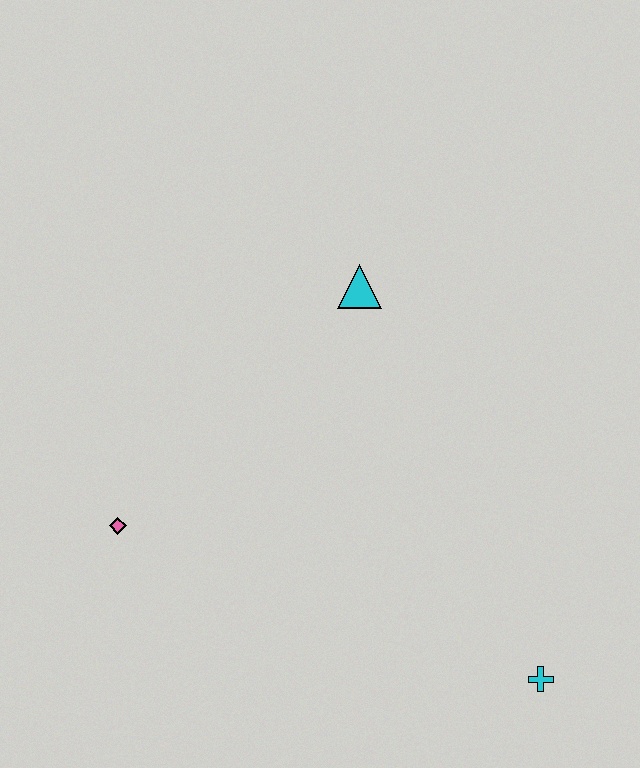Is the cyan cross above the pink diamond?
No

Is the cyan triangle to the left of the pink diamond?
No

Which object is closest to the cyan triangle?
The pink diamond is closest to the cyan triangle.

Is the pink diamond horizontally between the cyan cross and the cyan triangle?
No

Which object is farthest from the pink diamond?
The cyan cross is farthest from the pink diamond.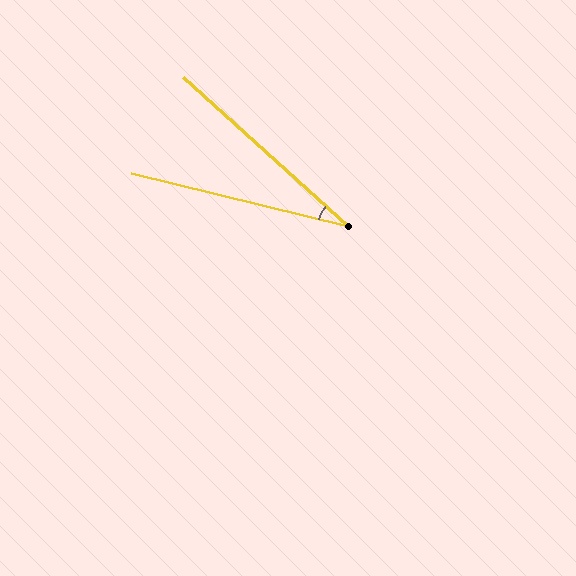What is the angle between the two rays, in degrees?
Approximately 28 degrees.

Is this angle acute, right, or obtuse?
It is acute.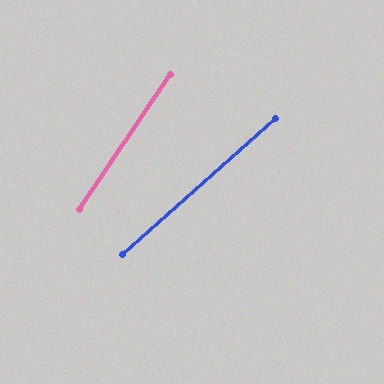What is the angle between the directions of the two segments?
Approximately 15 degrees.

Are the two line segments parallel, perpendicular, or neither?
Neither parallel nor perpendicular — they differ by about 15°.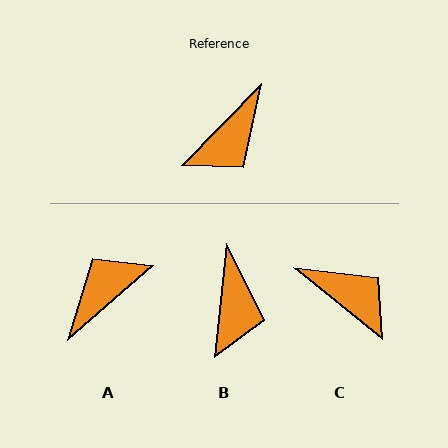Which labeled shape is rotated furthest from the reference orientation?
A, about 175 degrees away.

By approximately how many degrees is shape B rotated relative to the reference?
Approximately 38 degrees counter-clockwise.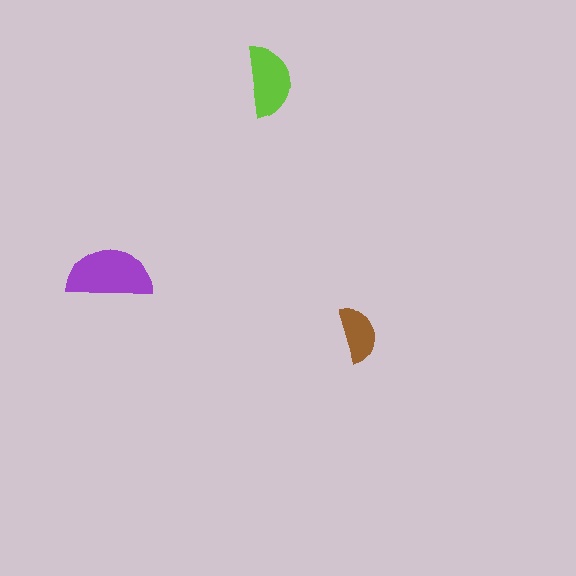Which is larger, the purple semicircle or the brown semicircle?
The purple one.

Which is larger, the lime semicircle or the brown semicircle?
The lime one.